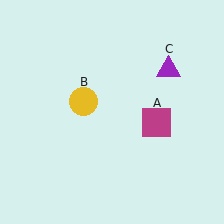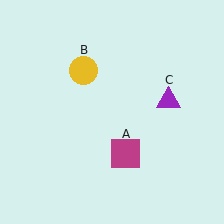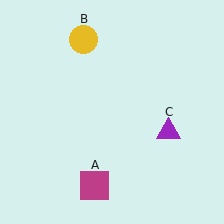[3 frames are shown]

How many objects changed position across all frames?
3 objects changed position: magenta square (object A), yellow circle (object B), purple triangle (object C).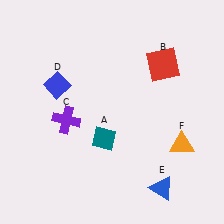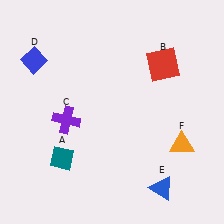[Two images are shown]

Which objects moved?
The objects that moved are: the teal diamond (A), the blue diamond (D).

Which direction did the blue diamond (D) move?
The blue diamond (D) moved up.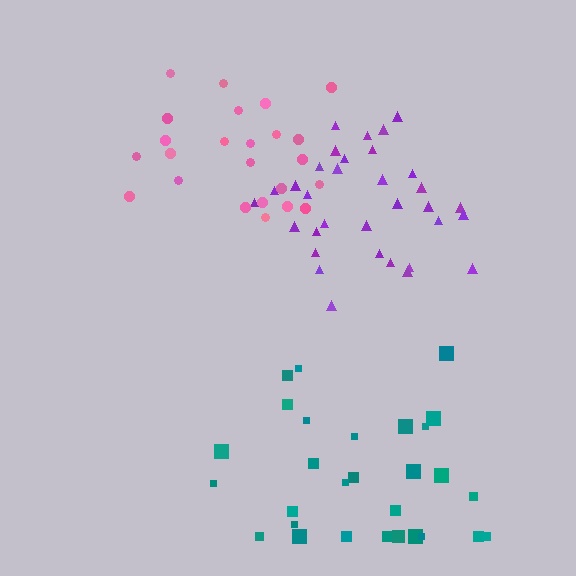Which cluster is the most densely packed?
Pink.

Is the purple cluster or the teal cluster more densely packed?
Purple.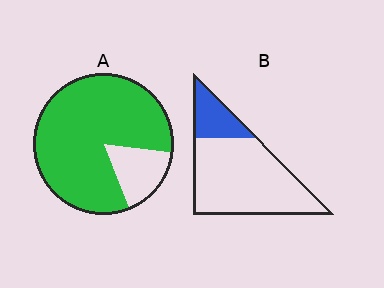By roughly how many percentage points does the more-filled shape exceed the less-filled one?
By roughly 60 percentage points (A over B).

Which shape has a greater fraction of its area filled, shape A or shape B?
Shape A.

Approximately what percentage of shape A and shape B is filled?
A is approximately 85% and B is approximately 20%.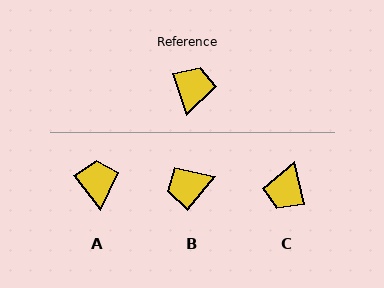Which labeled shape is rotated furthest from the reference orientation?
C, about 177 degrees away.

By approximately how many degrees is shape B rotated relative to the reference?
Approximately 123 degrees counter-clockwise.